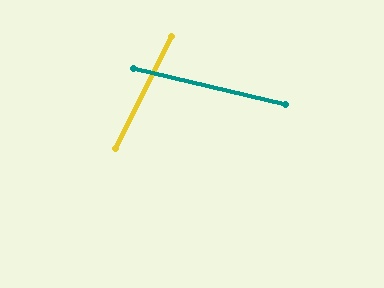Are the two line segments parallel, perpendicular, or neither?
Neither parallel nor perpendicular — they differ by about 76°.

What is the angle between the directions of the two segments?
Approximately 76 degrees.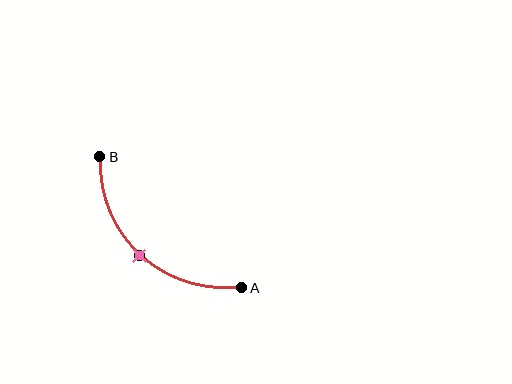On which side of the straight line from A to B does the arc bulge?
The arc bulges below and to the left of the straight line connecting A and B.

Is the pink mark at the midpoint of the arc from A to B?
Yes. The pink mark lies on the arc at equal arc-length from both A and B — it is the arc midpoint.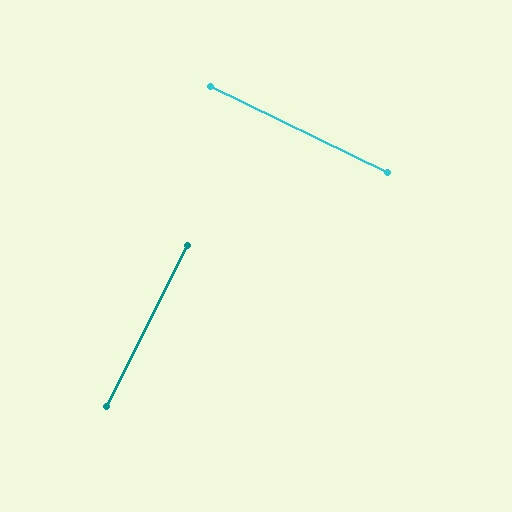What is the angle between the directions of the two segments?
Approximately 89 degrees.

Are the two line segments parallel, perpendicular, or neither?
Perpendicular — they meet at approximately 89°.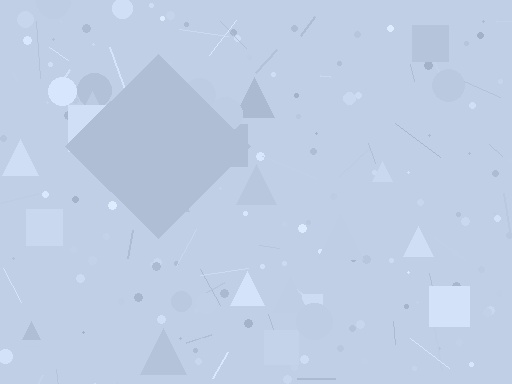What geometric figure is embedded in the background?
A diamond is embedded in the background.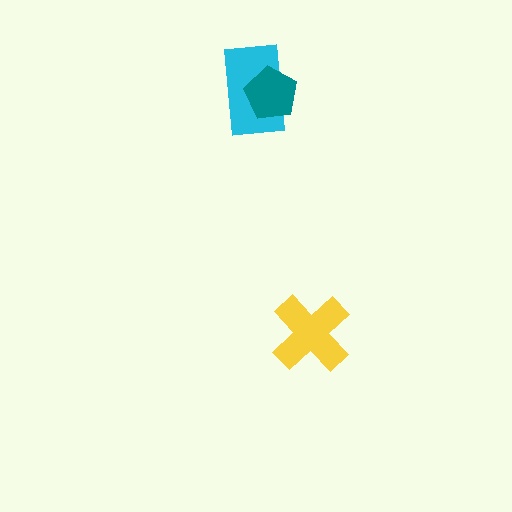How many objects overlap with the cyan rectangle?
1 object overlaps with the cyan rectangle.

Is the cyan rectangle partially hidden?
Yes, it is partially covered by another shape.